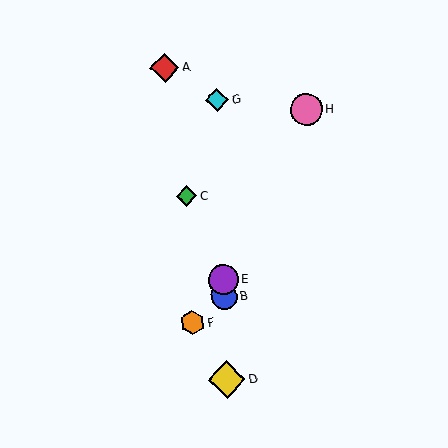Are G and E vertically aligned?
Yes, both are at x≈217.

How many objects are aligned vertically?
4 objects (B, D, E, G) are aligned vertically.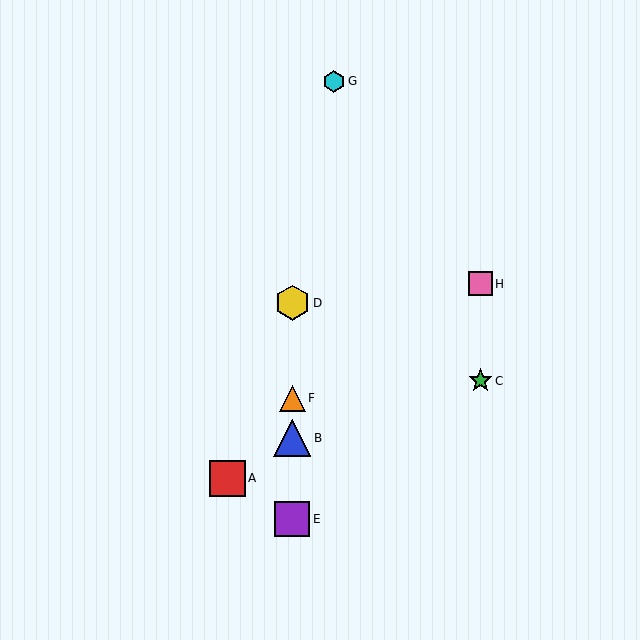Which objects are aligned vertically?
Objects B, D, E, F are aligned vertically.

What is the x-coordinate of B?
Object B is at x≈292.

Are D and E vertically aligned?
Yes, both are at x≈292.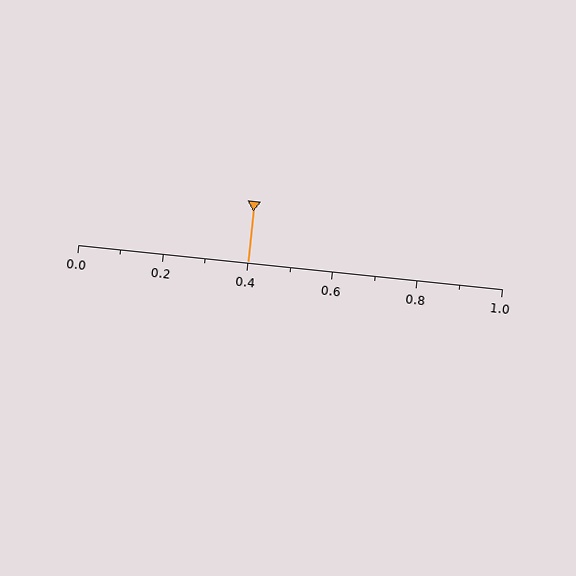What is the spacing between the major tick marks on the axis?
The major ticks are spaced 0.2 apart.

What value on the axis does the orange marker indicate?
The marker indicates approximately 0.4.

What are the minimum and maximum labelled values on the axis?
The axis runs from 0.0 to 1.0.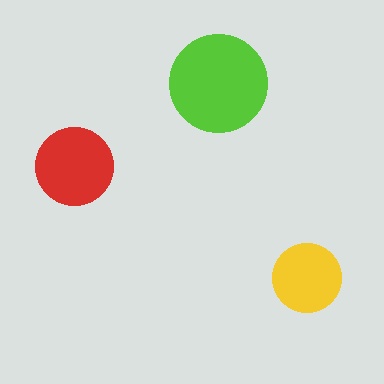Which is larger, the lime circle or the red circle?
The lime one.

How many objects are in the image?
There are 3 objects in the image.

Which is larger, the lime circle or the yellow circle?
The lime one.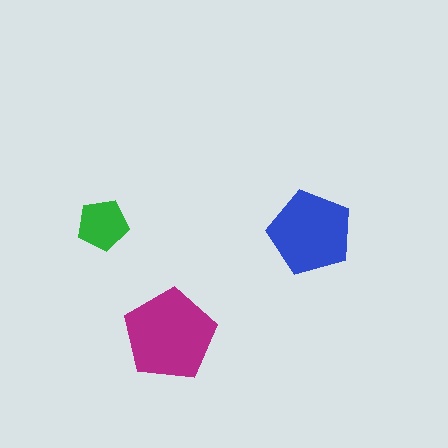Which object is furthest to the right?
The blue pentagon is rightmost.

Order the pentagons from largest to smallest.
the magenta one, the blue one, the green one.